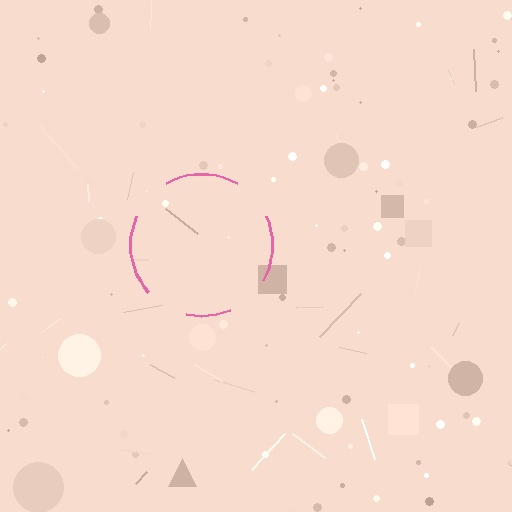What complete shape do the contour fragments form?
The contour fragments form a circle.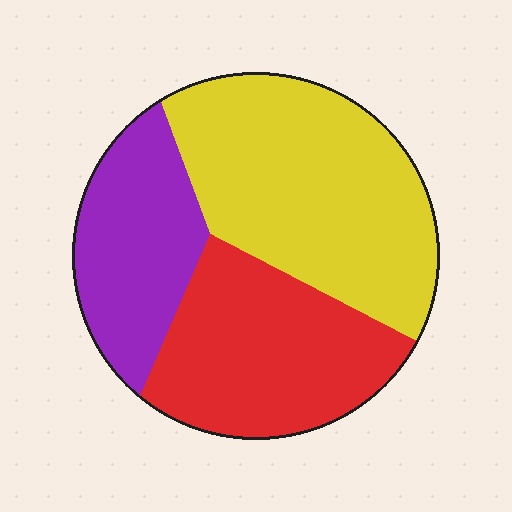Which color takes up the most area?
Yellow, at roughly 45%.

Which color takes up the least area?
Purple, at roughly 25%.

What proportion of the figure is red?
Red covers about 30% of the figure.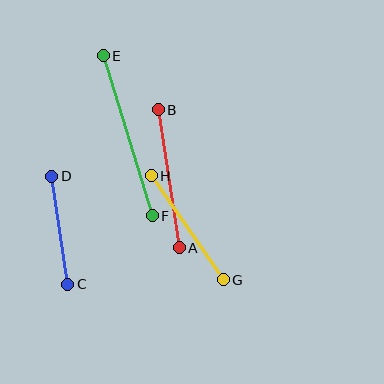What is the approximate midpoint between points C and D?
The midpoint is at approximately (60, 230) pixels.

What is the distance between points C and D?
The distance is approximately 109 pixels.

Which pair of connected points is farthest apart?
Points E and F are farthest apart.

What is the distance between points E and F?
The distance is approximately 167 pixels.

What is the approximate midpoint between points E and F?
The midpoint is at approximately (128, 136) pixels.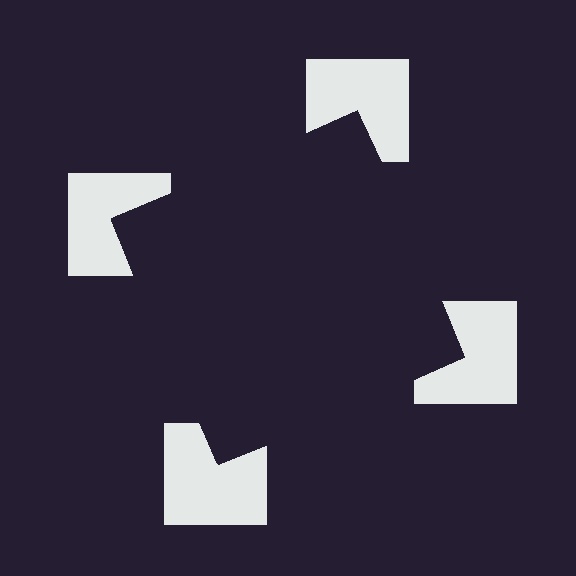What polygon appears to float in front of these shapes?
An illusory square — its edges are inferred from the aligned wedge cuts in the notched squares, not physically drawn.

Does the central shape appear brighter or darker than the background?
It typically appears slightly darker than the background, even though no actual brightness change is drawn.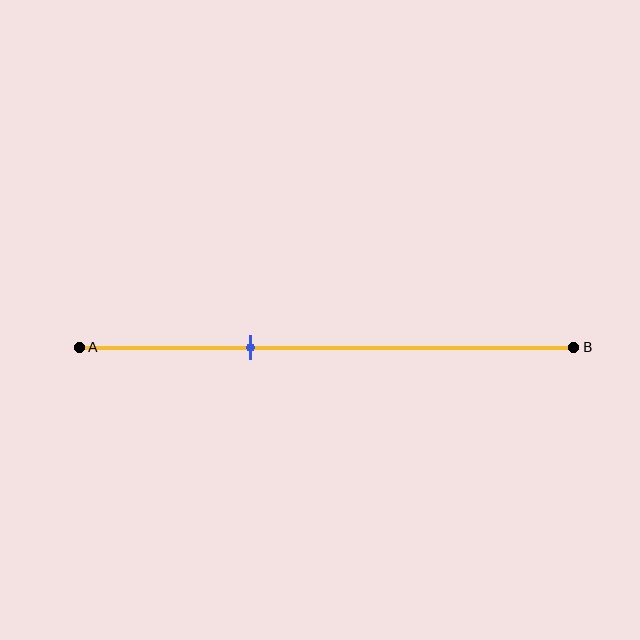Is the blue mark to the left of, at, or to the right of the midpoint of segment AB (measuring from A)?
The blue mark is to the left of the midpoint of segment AB.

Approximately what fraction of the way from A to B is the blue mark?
The blue mark is approximately 35% of the way from A to B.